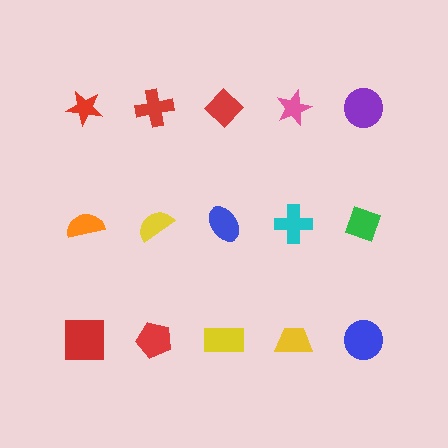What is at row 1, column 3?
A red diamond.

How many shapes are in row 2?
5 shapes.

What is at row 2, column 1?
An orange semicircle.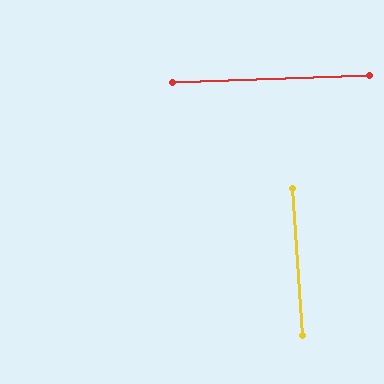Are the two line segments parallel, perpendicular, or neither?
Perpendicular — they meet at approximately 88°.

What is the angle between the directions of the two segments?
Approximately 88 degrees.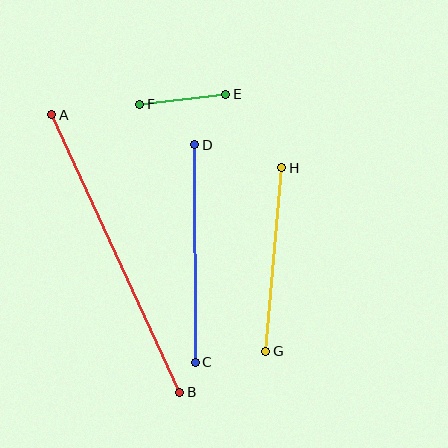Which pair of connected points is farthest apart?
Points A and B are farthest apart.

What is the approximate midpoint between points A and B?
The midpoint is at approximately (116, 254) pixels.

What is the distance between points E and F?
The distance is approximately 87 pixels.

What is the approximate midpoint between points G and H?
The midpoint is at approximately (274, 259) pixels.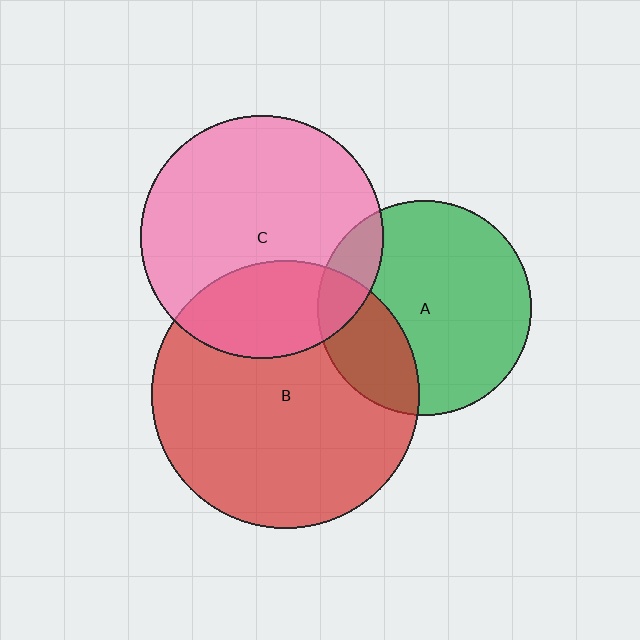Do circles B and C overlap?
Yes.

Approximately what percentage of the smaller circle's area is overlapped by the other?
Approximately 30%.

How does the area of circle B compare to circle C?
Approximately 1.2 times.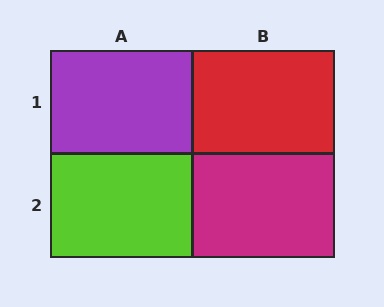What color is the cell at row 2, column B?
Magenta.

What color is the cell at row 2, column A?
Lime.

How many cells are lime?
1 cell is lime.